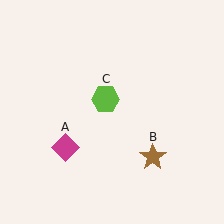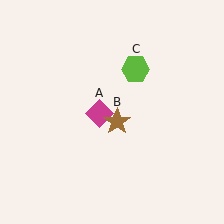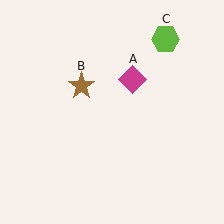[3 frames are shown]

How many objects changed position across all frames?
3 objects changed position: magenta diamond (object A), brown star (object B), lime hexagon (object C).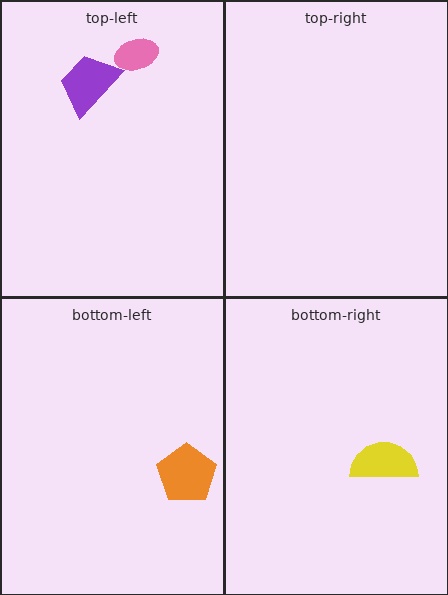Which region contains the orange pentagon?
The bottom-left region.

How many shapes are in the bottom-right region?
1.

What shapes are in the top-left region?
The purple trapezoid, the pink ellipse.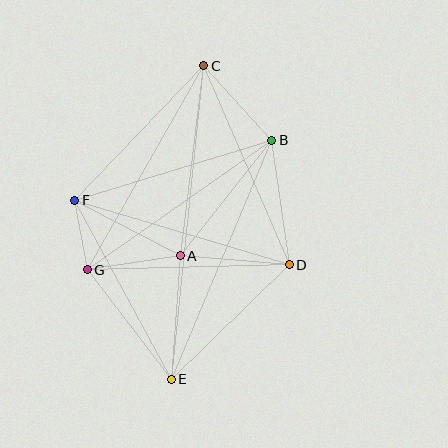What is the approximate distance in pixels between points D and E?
The distance between D and E is approximately 165 pixels.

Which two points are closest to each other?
Points F and G are closest to each other.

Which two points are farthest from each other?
Points C and E are farthest from each other.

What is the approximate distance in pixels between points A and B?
The distance between A and B is approximately 148 pixels.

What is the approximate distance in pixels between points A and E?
The distance between A and E is approximately 124 pixels.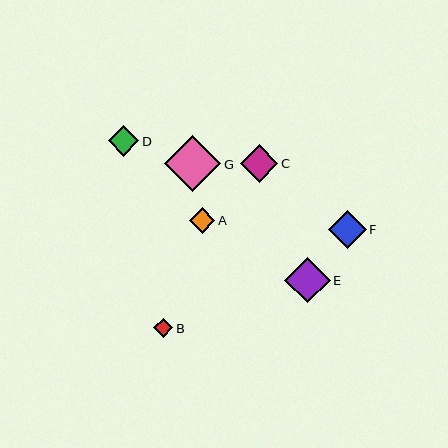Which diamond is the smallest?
Diamond B is the smallest with a size of approximately 19 pixels.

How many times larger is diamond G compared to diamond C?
Diamond G is approximately 1.5 times the size of diamond C.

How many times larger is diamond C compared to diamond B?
Diamond C is approximately 2.0 times the size of diamond B.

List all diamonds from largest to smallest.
From largest to smallest: G, E, F, C, D, A, B.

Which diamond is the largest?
Diamond G is the largest with a size of approximately 56 pixels.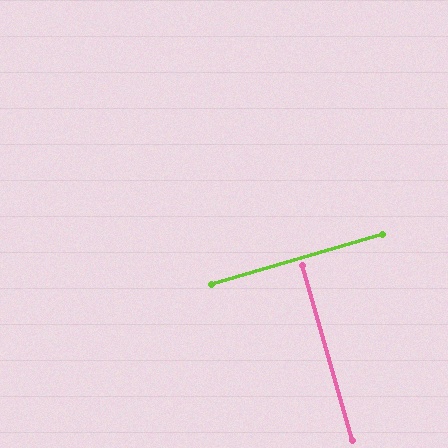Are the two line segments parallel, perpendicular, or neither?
Perpendicular — they meet at approximately 90°.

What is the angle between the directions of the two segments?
Approximately 90 degrees.